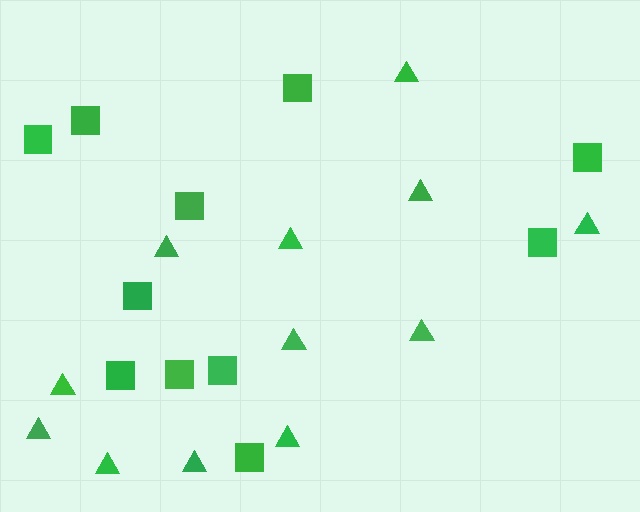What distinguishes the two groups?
There are 2 groups: one group of squares (11) and one group of triangles (12).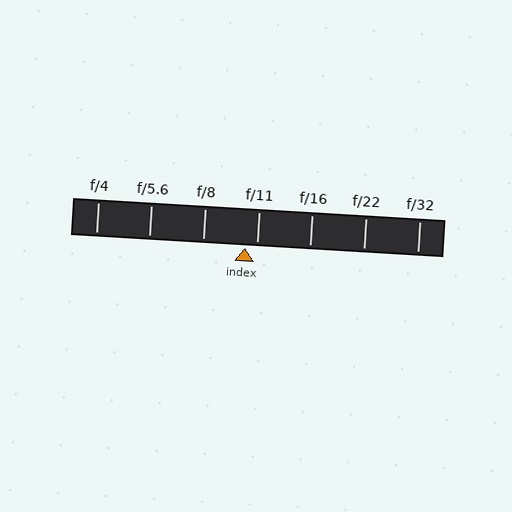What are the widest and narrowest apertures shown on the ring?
The widest aperture shown is f/4 and the narrowest is f/32.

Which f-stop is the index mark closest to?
The index mark is closest to f/11.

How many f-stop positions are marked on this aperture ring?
There are 7 f-stop positions marked.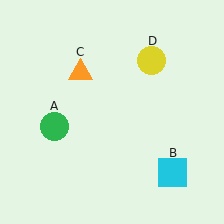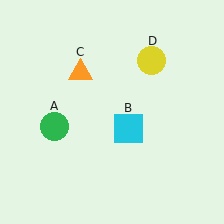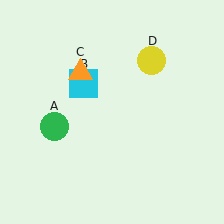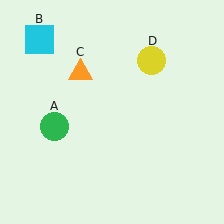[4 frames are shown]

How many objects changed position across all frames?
1 object changed position: cyan square (object B).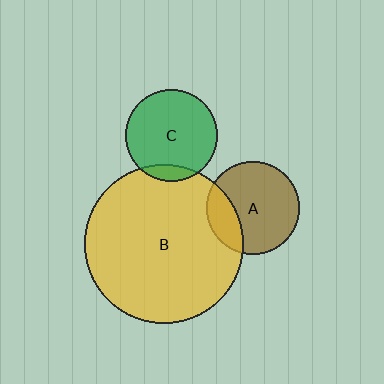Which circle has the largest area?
Circle B (yellow).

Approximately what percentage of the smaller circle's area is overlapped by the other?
Approximately 25%.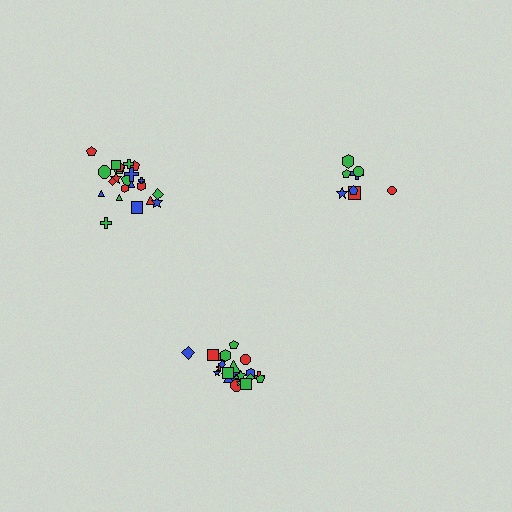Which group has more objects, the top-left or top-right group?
The top-left group.